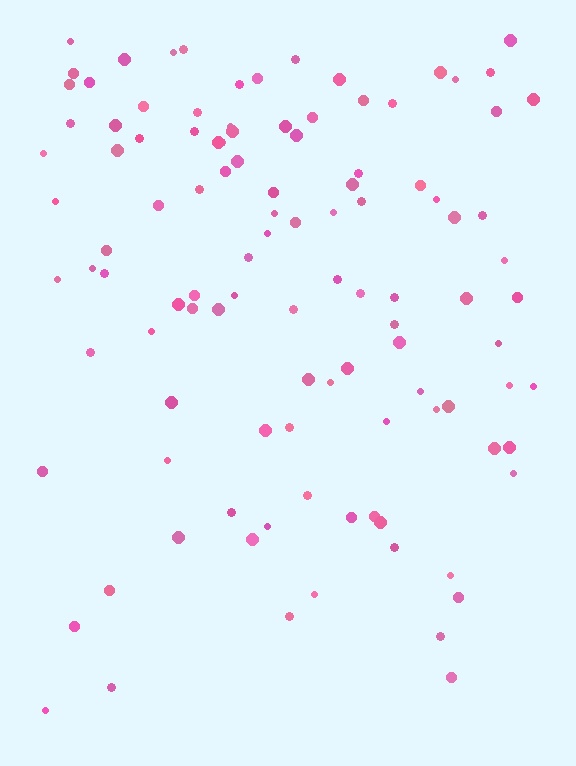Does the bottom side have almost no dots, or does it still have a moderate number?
Still a moderate number, just noticeably fewer than the top.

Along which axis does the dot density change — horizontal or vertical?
Vertical.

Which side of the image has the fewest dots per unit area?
The bottom.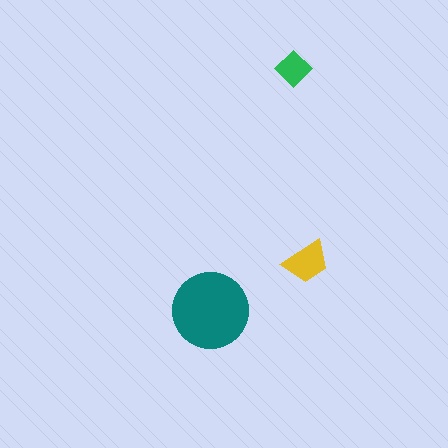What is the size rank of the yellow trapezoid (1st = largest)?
2nd.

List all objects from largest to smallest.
The teal circle, the yellow trapezoid, the green diamond.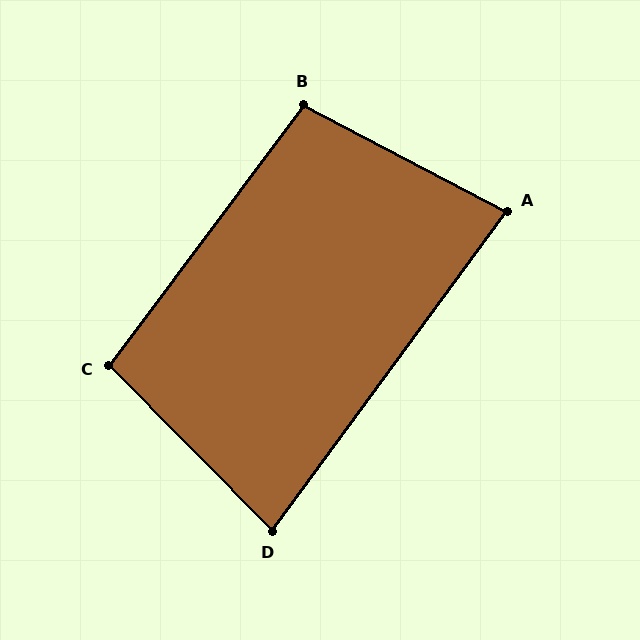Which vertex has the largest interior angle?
B, at approximately 99 degrees.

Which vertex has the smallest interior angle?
D, at approximately 81 degrees.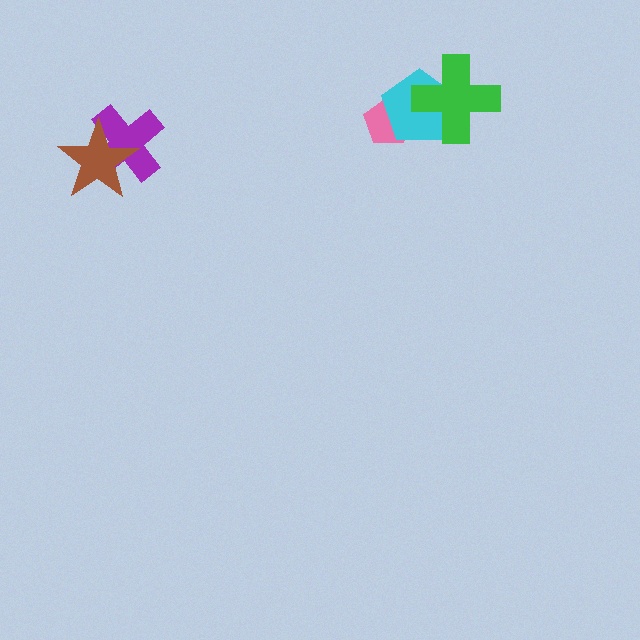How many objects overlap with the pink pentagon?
1 object overlaps with the pink pentagon.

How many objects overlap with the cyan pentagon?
2 objects overlap with the cyan pentagon.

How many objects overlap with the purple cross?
1 object overlaps with the purple cross.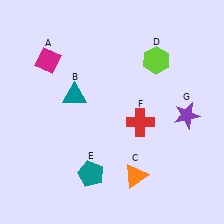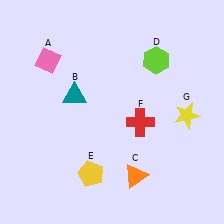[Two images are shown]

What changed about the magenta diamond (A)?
In Image 1, A is magenta. In Image 2, it changed to pink.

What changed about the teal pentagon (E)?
In Image 1, E is teal. In Image 2, it changed to yellow.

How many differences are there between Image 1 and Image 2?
There are 3 differences between the two images.